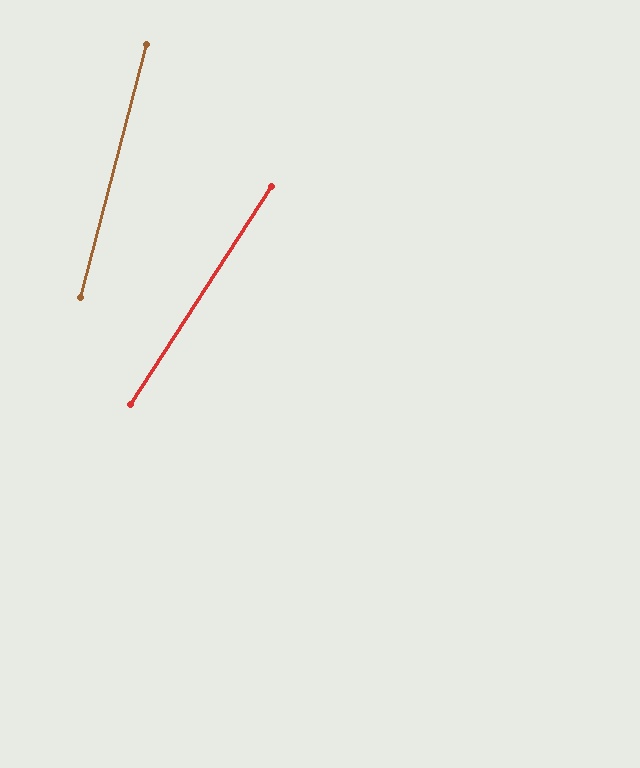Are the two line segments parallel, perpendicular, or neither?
Neither parallel nor perpendicular — they differ by about 18°.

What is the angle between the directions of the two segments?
Approximately 18 degrees.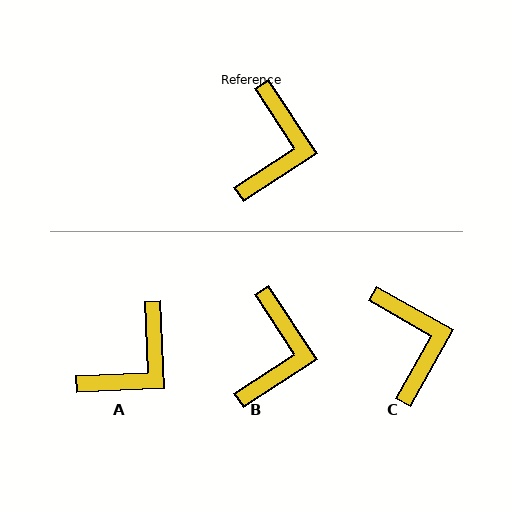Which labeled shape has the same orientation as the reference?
B.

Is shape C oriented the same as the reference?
No, it is off by about 27 degrees.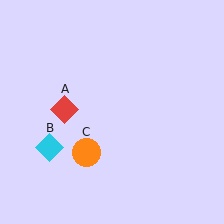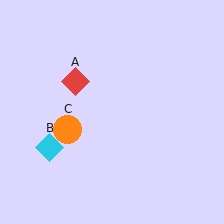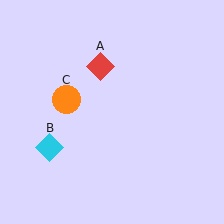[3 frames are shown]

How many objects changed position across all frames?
2 objects changed position: red diamond (object A), orange circle (object C).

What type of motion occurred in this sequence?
The red diamond (object A), orange circle (object C) rotated clockwise around the center of the scene.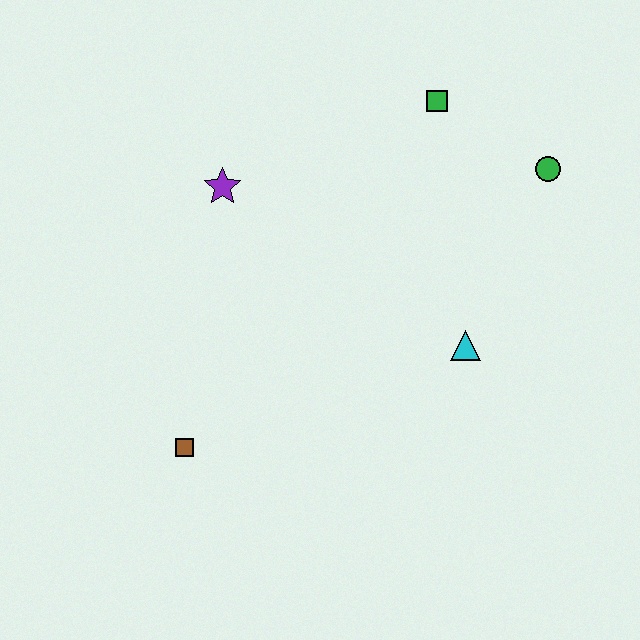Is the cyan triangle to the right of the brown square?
Yes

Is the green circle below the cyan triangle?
No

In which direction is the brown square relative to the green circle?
The brown square is to the left of the green circle.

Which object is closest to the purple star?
The green square is closest to the purple star.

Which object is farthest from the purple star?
The green circle is farthest from the purple star.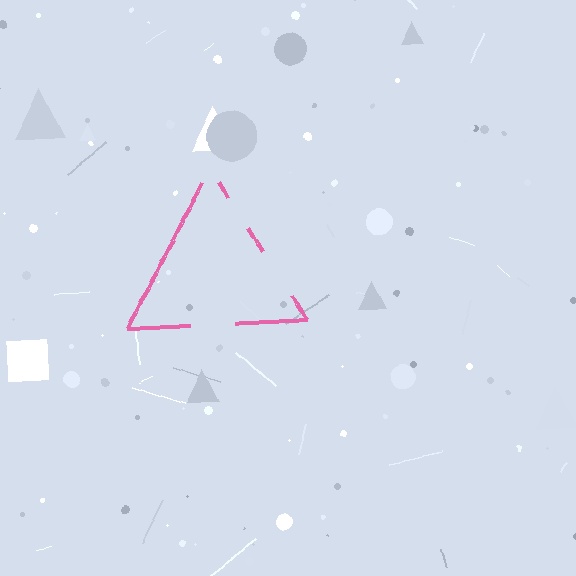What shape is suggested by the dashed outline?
The dashed outline suggests a triangle.